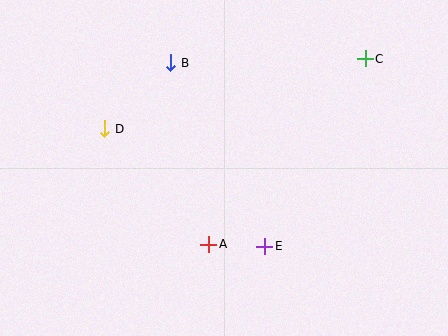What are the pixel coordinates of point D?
Point D is at (105, 129).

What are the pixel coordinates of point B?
Point B is at (171, 63).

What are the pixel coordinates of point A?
Point A is at (209, 244).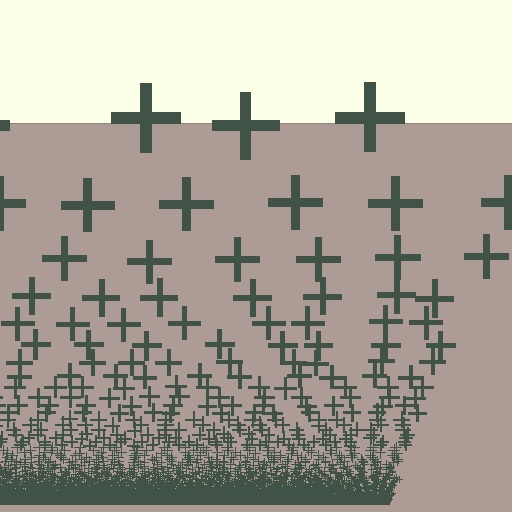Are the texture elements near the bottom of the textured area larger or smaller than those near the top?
Smaller. The gradient is inverted — elements near the bottom are smaller and denser.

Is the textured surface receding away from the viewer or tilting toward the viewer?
The surface appears to tilt toward the viewer. Texture elements get larger and sparser toward the top.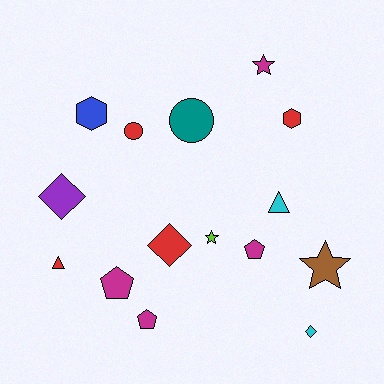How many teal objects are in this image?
There is 1 teal object.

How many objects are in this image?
There are 15 objects.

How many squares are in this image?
There are no squares.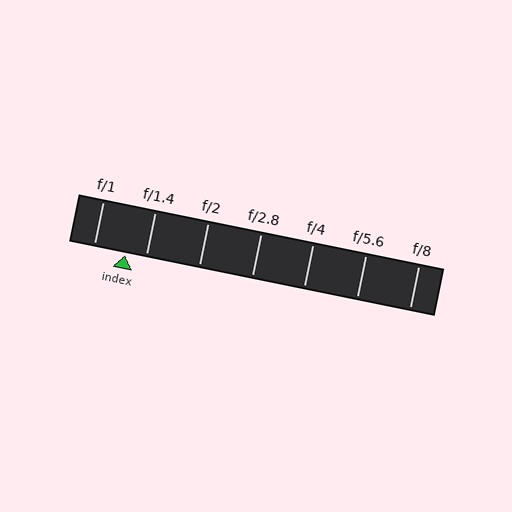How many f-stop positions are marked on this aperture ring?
There are 7 f-stop positions marked.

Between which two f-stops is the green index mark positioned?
The index mark is between f/1 and f/1.4.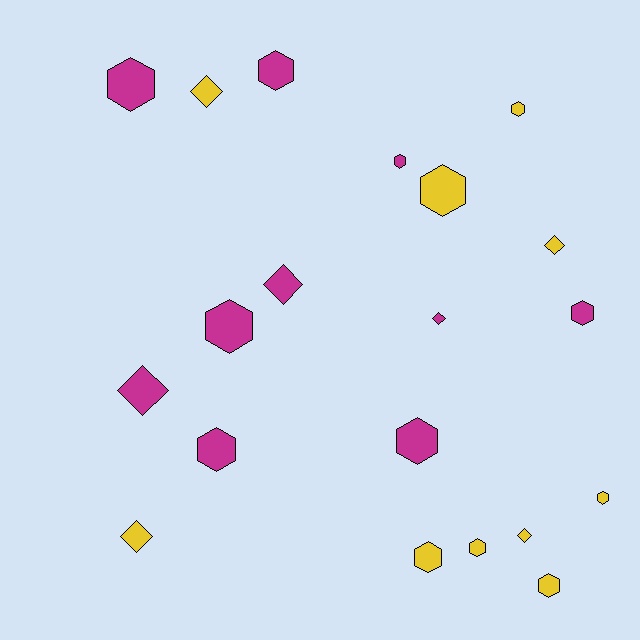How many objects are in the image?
There are 20 objects.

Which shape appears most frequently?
Hexagon, with 13 objects.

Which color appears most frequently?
Magenta, with 10 objects.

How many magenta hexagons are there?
There are 7 magenta hexagons.